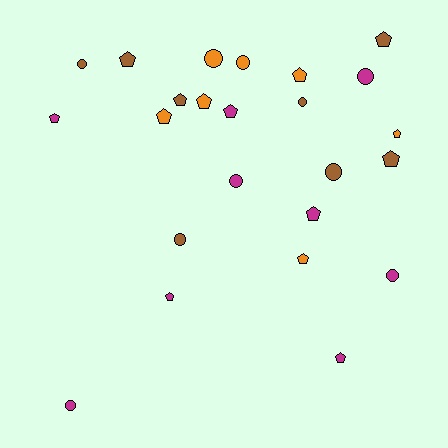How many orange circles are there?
There are 2 orange circles.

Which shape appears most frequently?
Pentagon, with 14 objects.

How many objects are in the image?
There are 24 objects.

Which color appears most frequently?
Magenta, with 9 objects.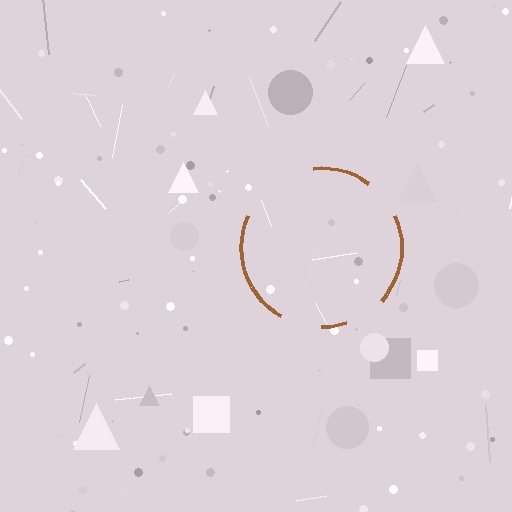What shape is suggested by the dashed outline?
The dashed outline suggests a circle.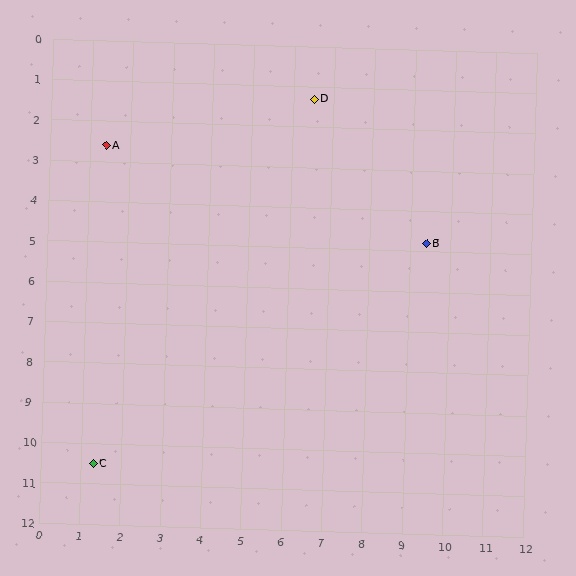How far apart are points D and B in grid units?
Points D and B are about 4.5 grid units apart.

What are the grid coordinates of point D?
Point D is at approximately (6.5, 1.3).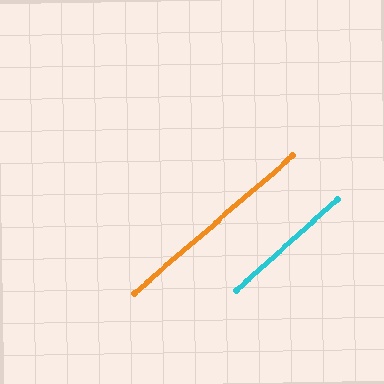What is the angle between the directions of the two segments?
Approximately 1 degree.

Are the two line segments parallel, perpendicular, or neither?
Parallel — their directions differ by only 0.9°.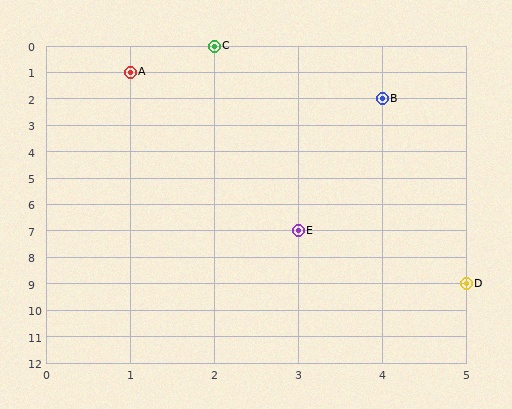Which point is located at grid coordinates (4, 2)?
Point B is at (4, 2).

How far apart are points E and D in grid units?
Points E and D are 2 columns and 2 rows apart (about 2.8 grid units diagonally).